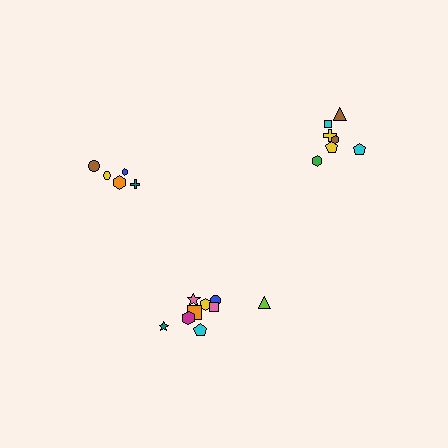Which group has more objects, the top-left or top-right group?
The top-right group.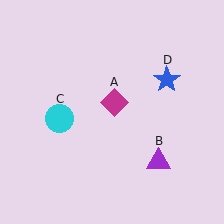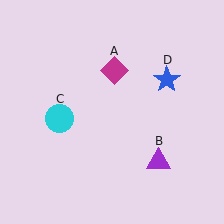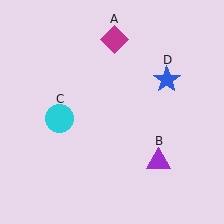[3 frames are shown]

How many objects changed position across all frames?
1 object changed position: magenta diamond (object A).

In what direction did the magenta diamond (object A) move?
The magenta diamond (object A) moved up.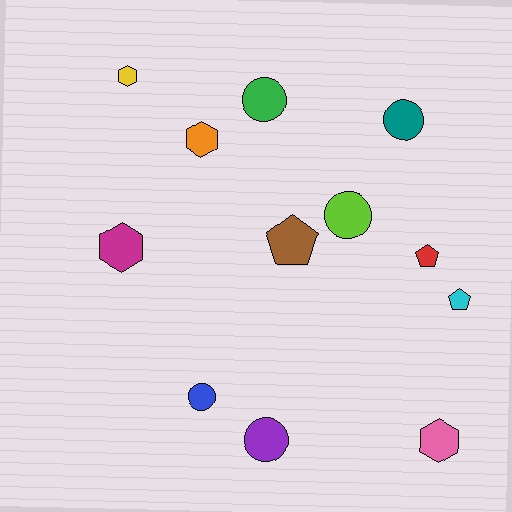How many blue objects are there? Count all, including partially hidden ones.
There is 1 blue object.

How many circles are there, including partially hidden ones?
There are 5 circles.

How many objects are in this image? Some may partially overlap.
There are 12 objects.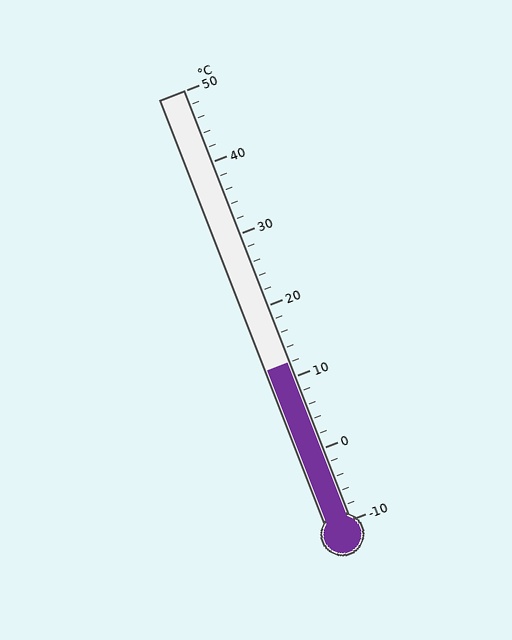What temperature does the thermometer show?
The thermometer shows approximately 12°C.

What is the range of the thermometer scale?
The thermometer scale ranges from -10°C to 50°C.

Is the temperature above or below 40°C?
The temperature is below 40°C.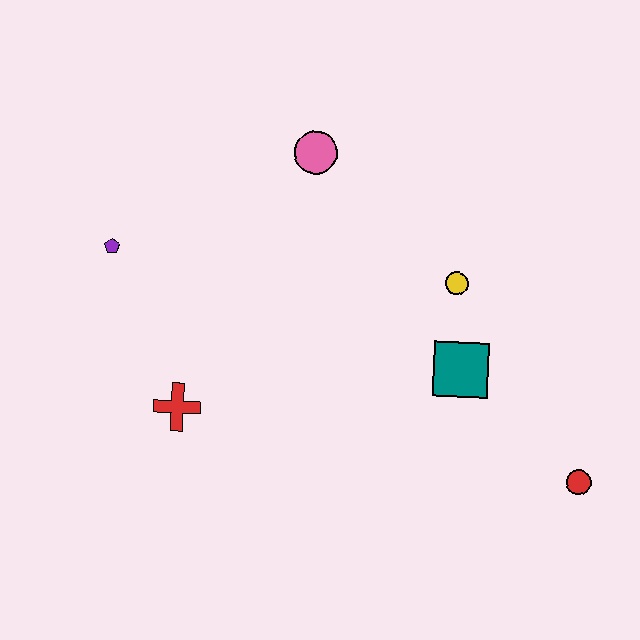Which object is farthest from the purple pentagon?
The red circle is farthest from the purple pentagon.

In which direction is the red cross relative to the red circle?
The red cross is to the left of the red circle.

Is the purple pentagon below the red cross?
No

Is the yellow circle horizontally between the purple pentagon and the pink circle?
No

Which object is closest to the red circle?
The teal square is closest to the red circle.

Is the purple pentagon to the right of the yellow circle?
No